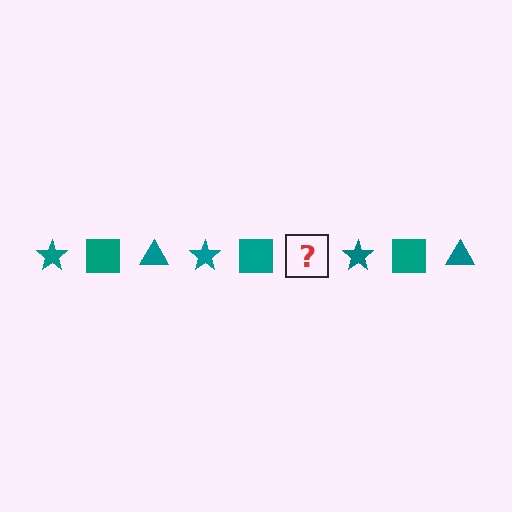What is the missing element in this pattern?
The missing element is a teal triangle.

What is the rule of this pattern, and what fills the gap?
The rule is that the pattern cycles through star, square, triangle shapes in teal. The gap should be filled with a teal triangle.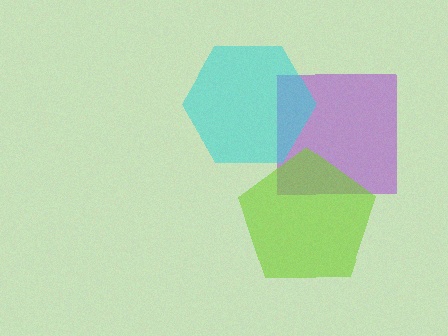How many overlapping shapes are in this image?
There are 3 overlapping shapes in the image.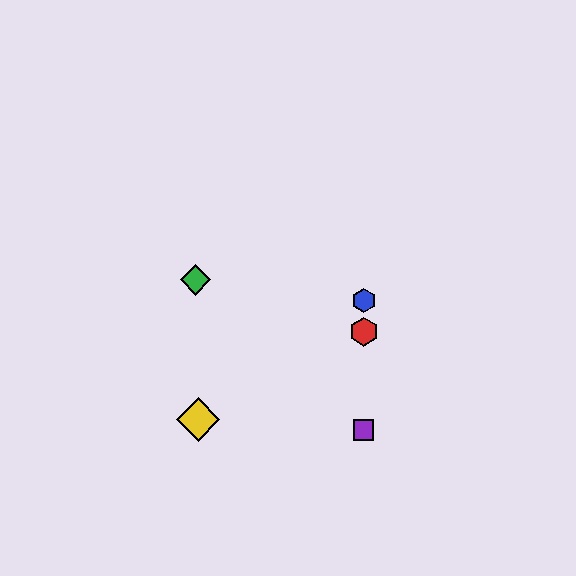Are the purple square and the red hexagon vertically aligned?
Yes, both are at x≈364.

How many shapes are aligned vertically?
3 shapes (the red hexagon, the blue hexagon, the purple square) are aligned vertically.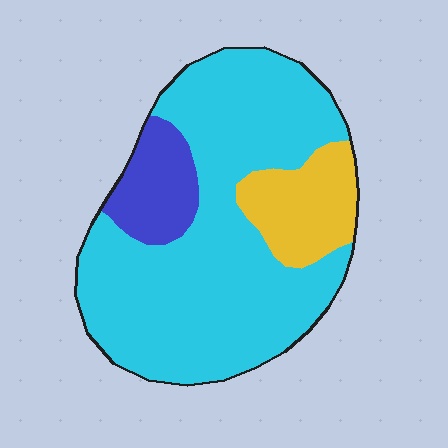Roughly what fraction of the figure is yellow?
Yellow takes up less than a quarter of the figure.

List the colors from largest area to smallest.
From largest to smallest: cyan, yellow, blue.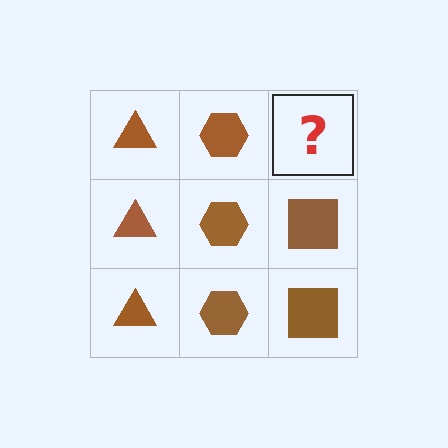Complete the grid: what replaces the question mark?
The question mark should be replaced with a brown square.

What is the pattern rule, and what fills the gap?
The rule is that each column has a consistent shape. The gap should be filled with a brown square.